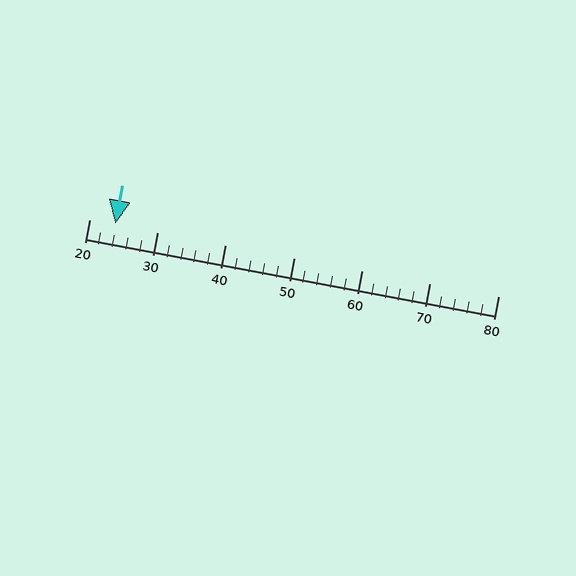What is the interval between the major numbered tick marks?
The major tick marks are spaced 10 units apart.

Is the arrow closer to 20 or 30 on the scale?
The arrow is closer to 20.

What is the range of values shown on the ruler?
The ruler shows values from 20 to 80.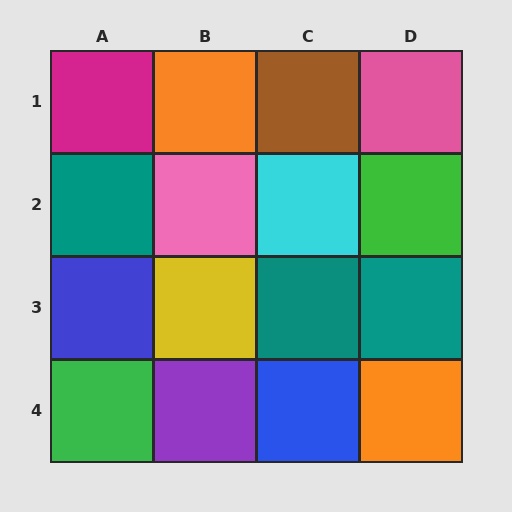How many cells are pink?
2 cells are pink.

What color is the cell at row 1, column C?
Brown.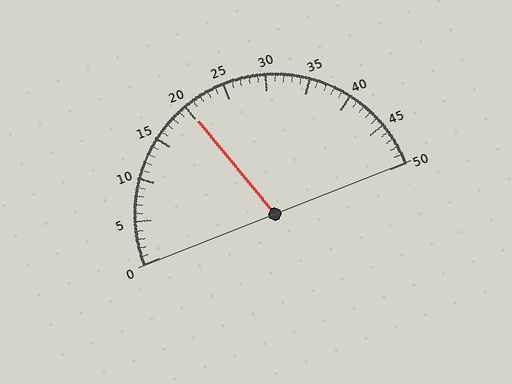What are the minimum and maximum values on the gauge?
The gauge ranges from 0 to 50.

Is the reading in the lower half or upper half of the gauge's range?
The reading is in the lower half of the range (0 to 50).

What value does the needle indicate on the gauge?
The needle indicates approximately 20.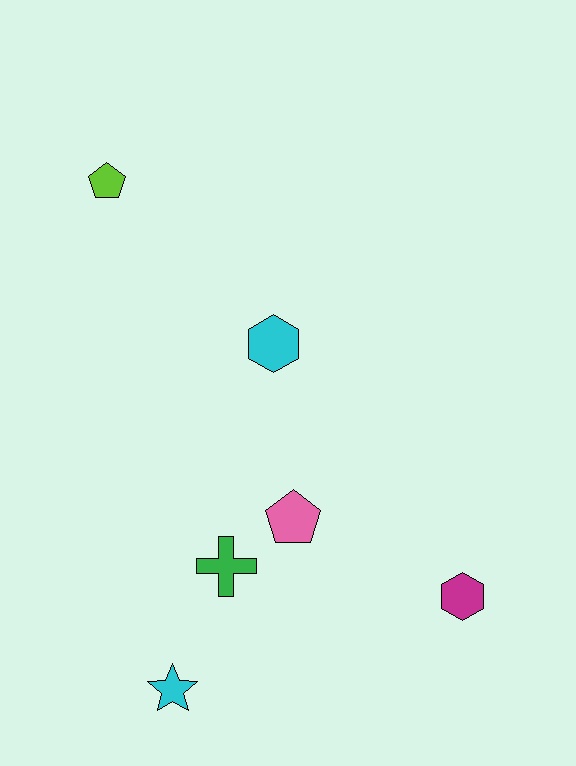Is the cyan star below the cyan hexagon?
Yes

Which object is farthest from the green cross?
The lime pentagon is farthest from the green cross.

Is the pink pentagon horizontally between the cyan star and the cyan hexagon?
No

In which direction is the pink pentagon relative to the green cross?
The pink pentagon is to the right of the green cross.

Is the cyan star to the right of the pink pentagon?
No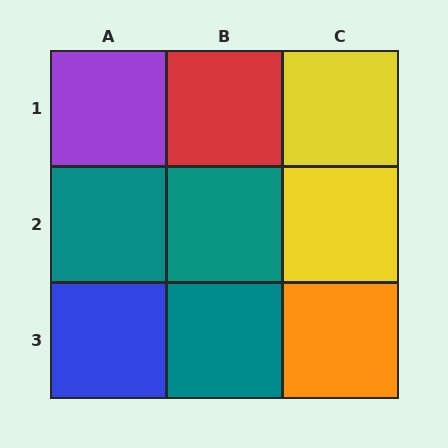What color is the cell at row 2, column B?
Teal.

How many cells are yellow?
2 cells are yellow.